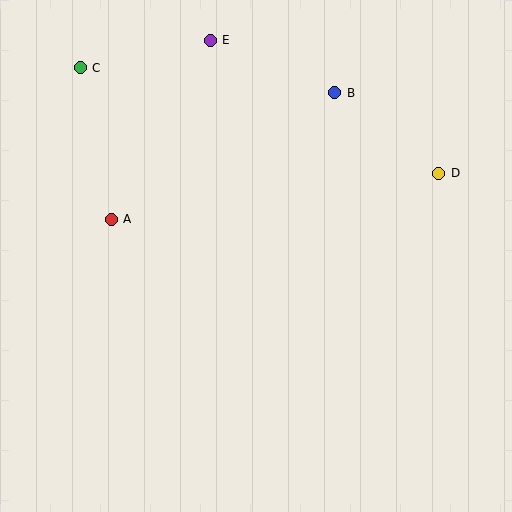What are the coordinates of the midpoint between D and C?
The midpoint between D and C is at (259, 121).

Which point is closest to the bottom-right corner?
Point D is closest to the bottom-right corner.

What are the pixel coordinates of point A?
Point A is at (111, 219).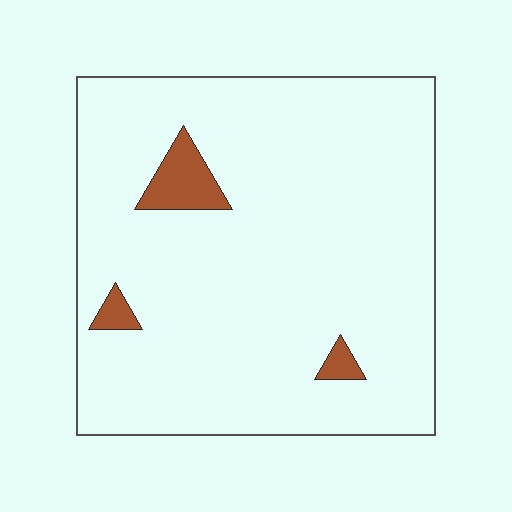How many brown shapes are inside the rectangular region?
3.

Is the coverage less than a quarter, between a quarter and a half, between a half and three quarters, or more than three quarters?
Less than a quarter.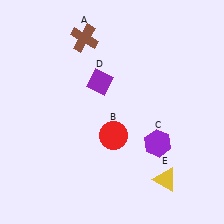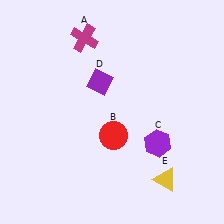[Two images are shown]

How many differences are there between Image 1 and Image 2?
There is 1 difference between the two images.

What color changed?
The cross (A) changed from brown in Image 1 to magenta in Image 2.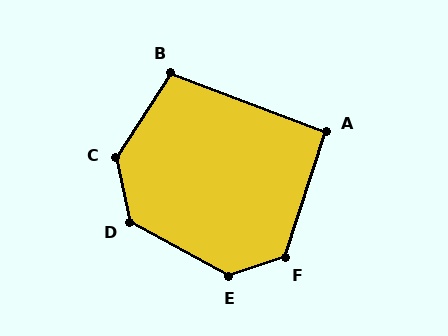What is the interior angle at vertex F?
Approximately 126 degrees (obtuse).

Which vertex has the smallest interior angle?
A, at approximately 93 degrees.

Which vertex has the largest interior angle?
C, at approximately 135 degrees.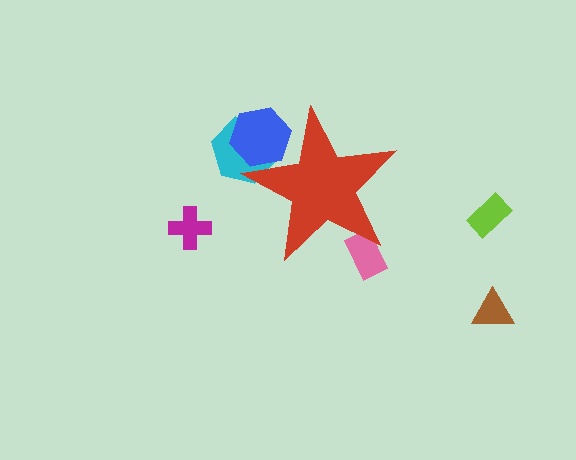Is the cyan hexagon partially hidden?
Yes, the cyan hexagon is partially hidden behind the red star.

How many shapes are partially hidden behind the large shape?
3 shapes are partially hidden.